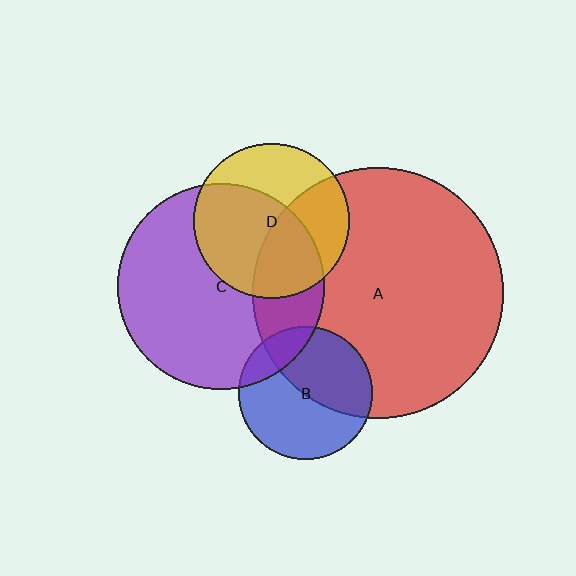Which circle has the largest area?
Circle A (red).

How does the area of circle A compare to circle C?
Approximately 1.5 times.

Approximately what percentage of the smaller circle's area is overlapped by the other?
Approximately 45%.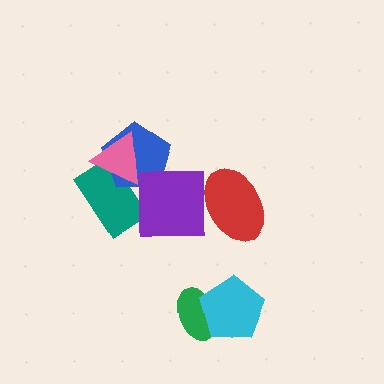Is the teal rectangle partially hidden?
Yes, it is partially covered by another shape.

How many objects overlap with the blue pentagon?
3 objects overlap with the blue pentagon.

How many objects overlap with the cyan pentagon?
1 object overlaps with the cyan pentagon.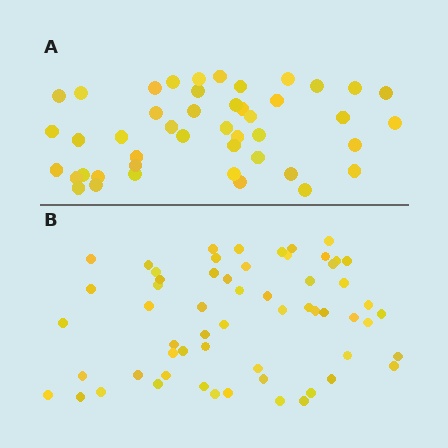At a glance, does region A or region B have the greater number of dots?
Region B (the bottom region) has more dots.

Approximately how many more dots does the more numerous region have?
Region B has approximately 15 more dots than region A.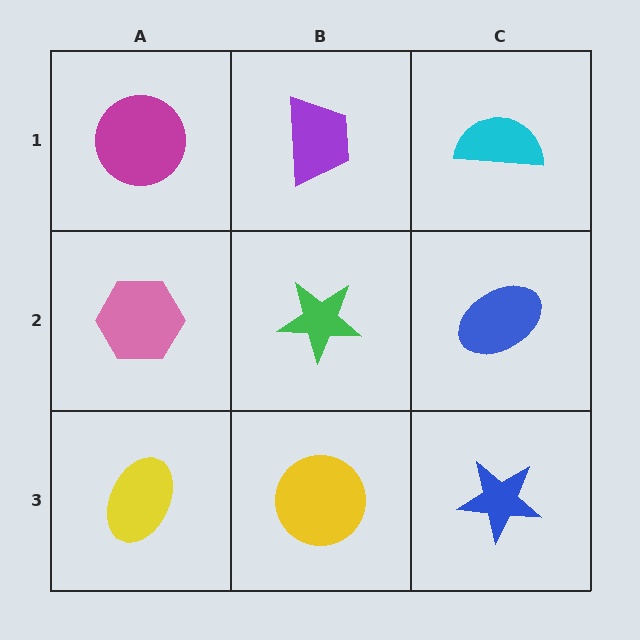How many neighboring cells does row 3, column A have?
2.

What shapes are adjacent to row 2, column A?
A magenta circle (row 1, column A), a yellow ellipse (row 3, column A), a green star (row 2, column B).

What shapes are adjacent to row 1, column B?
A green star (row 2, column B), a magenta circle (row 1, column A), a cyan semicircle (row 1, column C).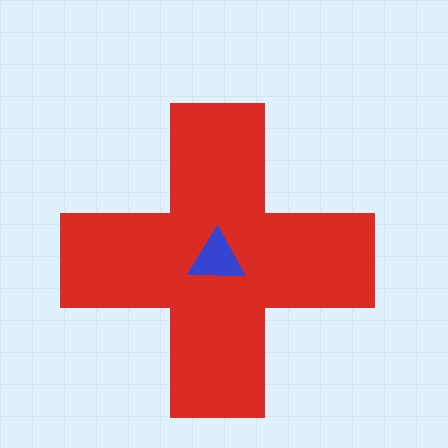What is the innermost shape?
The blue triangle.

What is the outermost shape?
The red cross.